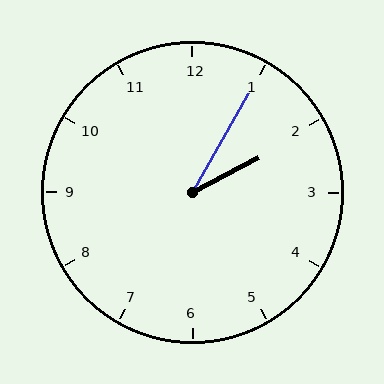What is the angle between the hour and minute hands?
Approximately 32 degrees.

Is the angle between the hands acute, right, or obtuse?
It is acute.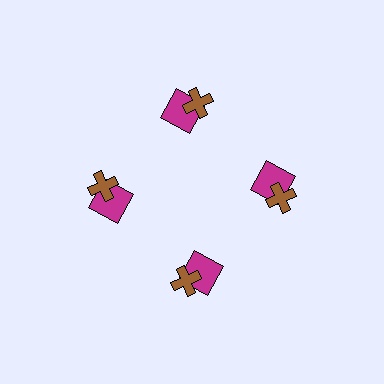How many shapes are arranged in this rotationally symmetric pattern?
There are 8 shapes, arranged in 4 groups of 2.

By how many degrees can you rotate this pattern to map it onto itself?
The pattern maps onto itself every 90 degrees of rotation.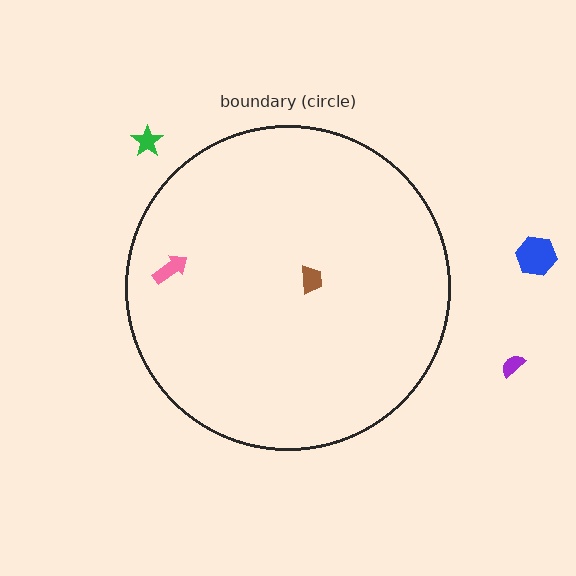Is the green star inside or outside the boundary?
Outside.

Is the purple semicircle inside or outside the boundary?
Outside.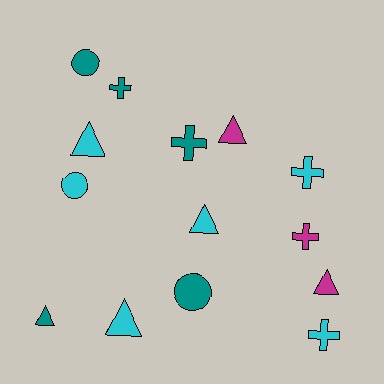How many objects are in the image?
There are 14 objects.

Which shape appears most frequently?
Triangle, with 6 objects.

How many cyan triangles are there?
There are 3 cyan triangles.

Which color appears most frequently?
Cyan, with 6 objects.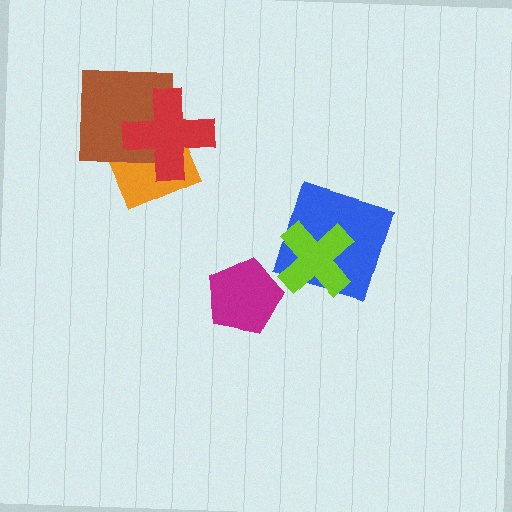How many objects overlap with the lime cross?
1 object overlaps with the lime cross.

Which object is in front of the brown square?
The red cross is in front of the brown square.